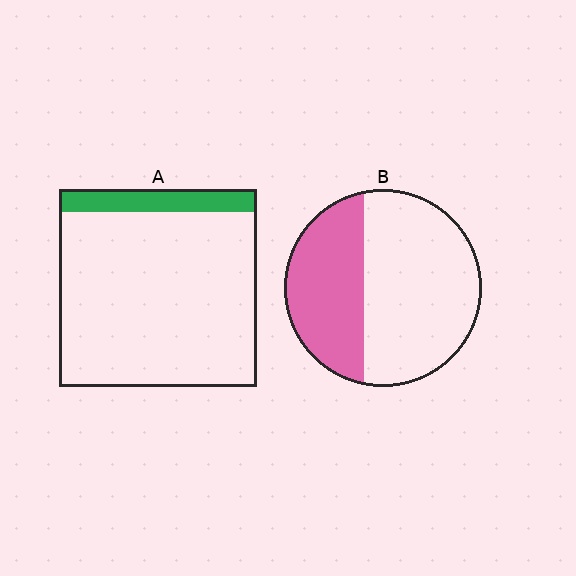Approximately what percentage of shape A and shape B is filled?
A is approximately 10% and B is approximately 40%.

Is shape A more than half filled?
No.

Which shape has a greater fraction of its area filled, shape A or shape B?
Shape B.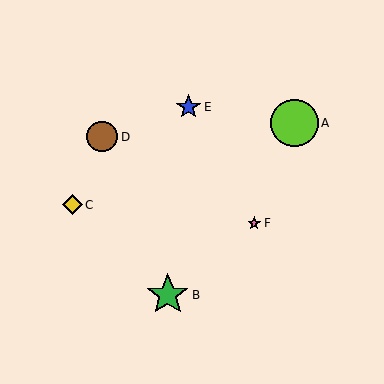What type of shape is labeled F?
Shape F is a pink star.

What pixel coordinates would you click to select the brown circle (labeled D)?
Click at (102, 137) to select the brown circle D.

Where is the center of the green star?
The center of the green star is at (168, 295).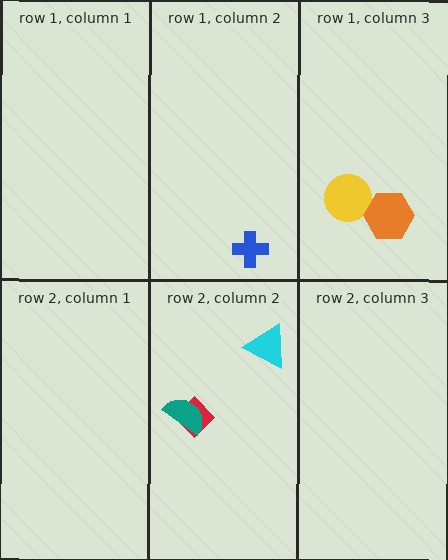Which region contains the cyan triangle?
The row 2, column 2 region.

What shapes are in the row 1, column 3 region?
The yellow circle, the orange hexagon.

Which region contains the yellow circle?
The row 1, column 3 region.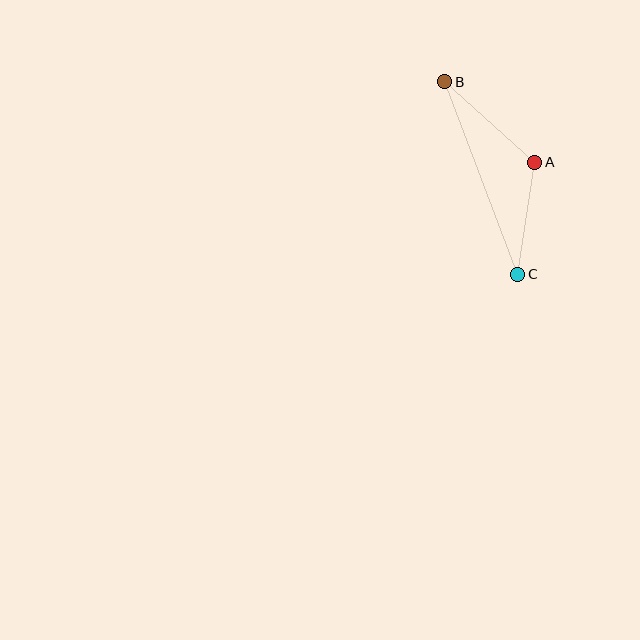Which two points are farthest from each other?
Points B and C are farthest from each other.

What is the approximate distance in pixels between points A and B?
The distance between A and B is approximately 121 pixels.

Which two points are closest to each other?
Points A and C are closest to each other.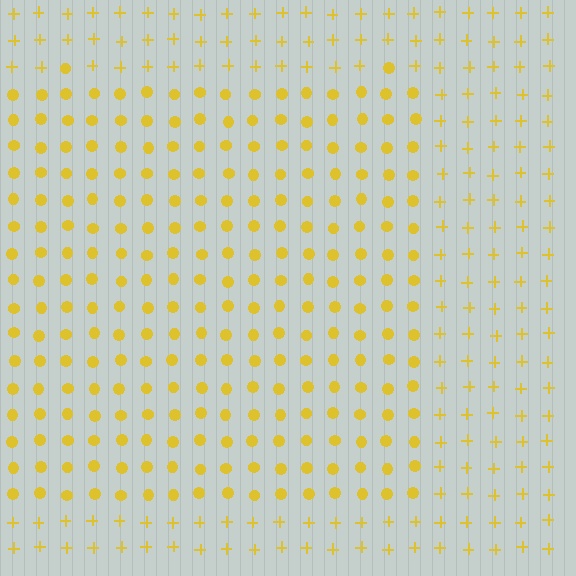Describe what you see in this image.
The image is filled with small yellow elements arranged in a uniform grid. A rectangle-shaped region contains circles, while the surrounding area contains plus signs. The boundary is defined purely by the change in element shape.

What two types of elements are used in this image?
The image uses circles inside the rectangle region and plus signs outside it.